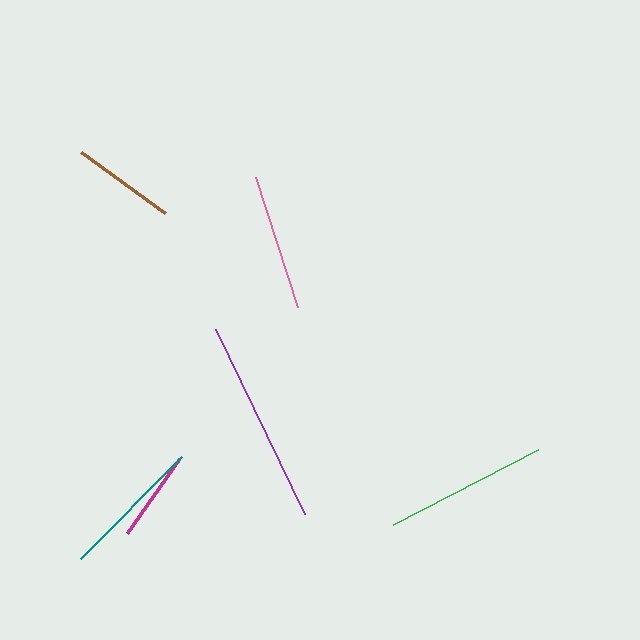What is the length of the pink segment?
The pink segment is approximately 137 pixels long.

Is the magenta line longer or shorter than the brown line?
The brown line is longer than the magenta line.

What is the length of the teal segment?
The teal segment is approximately 144 pixels long.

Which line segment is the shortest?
The magenta line is the shortest at approximately 90 pixels.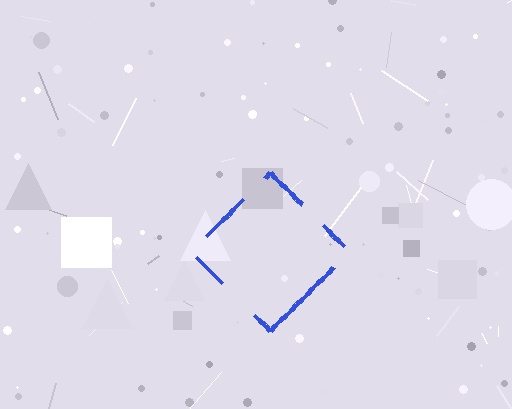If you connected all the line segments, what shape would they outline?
They would outline a diamond.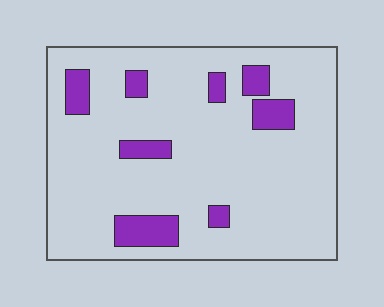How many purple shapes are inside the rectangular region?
8.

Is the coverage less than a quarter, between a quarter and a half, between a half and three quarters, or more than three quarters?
Less than a quarter.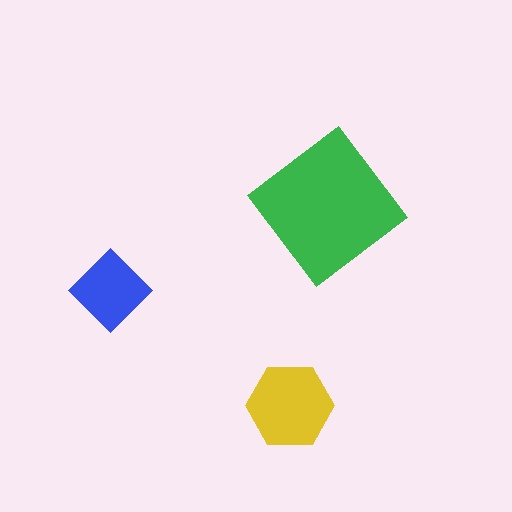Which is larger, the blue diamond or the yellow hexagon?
The yellow hexagon.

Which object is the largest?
The green diamond.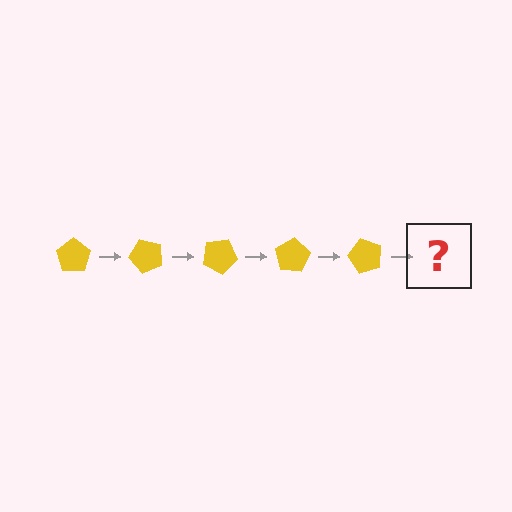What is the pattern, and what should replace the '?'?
The pattern is that the pentagon rotates 50 degrees each step. The '?' should be a yellow pentagon rotated 250 degrees.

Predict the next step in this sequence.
The next step is a yellow pentagon rotated 250 degrees.